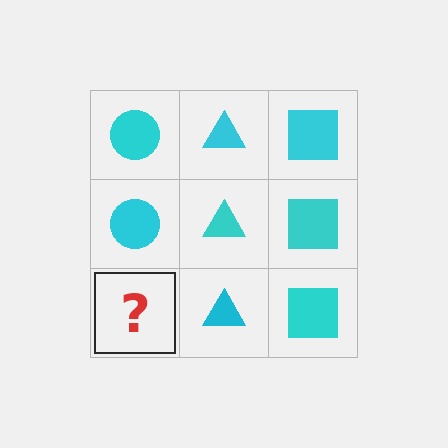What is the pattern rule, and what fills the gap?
The rule is that each column has a consistent shape. The gap should be filled with a cyan circle.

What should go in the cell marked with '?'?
The missing cell should contain a cyan circle.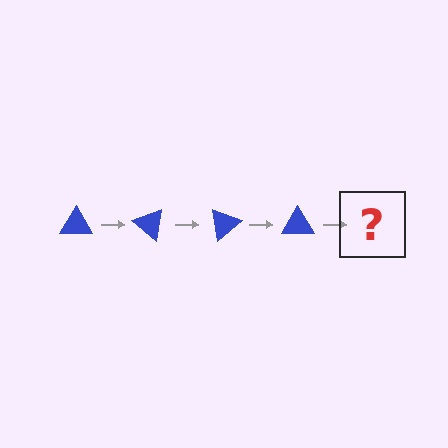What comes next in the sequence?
The next element should be a blue triangle rotated 160 degrees.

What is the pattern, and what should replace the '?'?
The pattern is that the triangle rotates 40 degrees each step. The '?' should be a blue triangle rotated 160 degrees.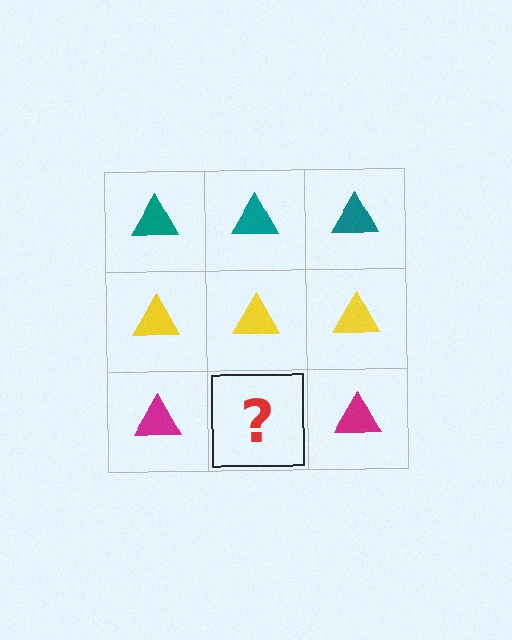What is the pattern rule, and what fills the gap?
The rule is that each row has a consistent color. The gap should be filled with a magenta triangle.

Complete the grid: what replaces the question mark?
The question mark should be replaced with a magenta triangle.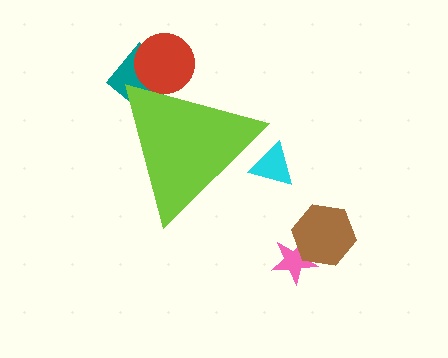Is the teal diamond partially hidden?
Yes, the teal diamond is partially hidden behind the lime triangle.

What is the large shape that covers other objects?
A lime triangle.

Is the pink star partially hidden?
No, the pink star is fully visible.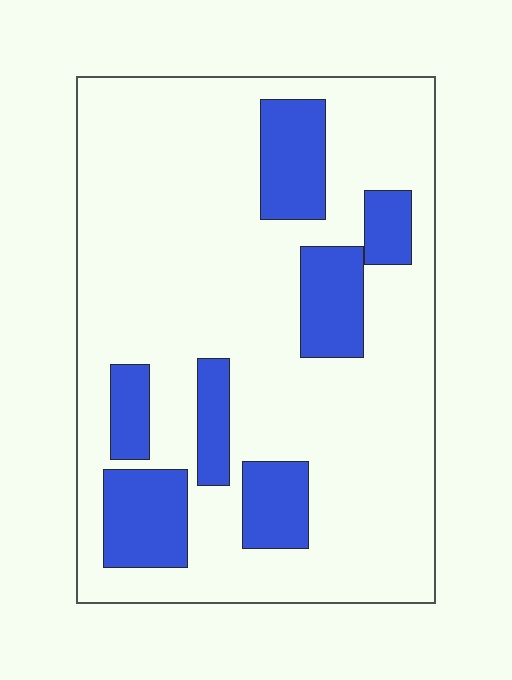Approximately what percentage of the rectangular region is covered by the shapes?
Approximately 20%.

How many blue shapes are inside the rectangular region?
7.